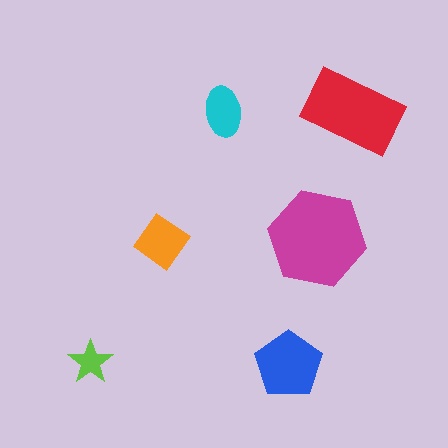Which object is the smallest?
The lime star.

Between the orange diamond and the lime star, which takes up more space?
The orange diamond.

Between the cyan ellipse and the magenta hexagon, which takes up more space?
The magenta hexagon.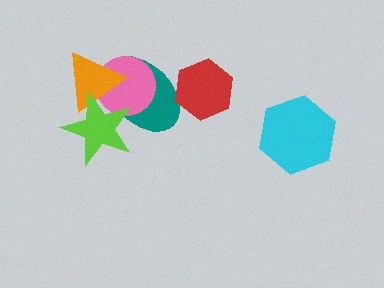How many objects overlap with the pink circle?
3 objects overlap with the pink circle.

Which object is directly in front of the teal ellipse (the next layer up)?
The pink circle is directly in front of the teal ellipse.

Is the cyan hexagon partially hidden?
No, no other shape covers it.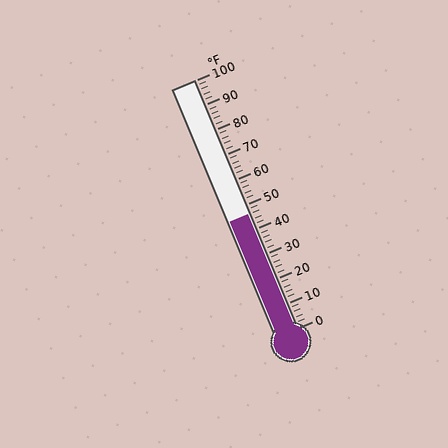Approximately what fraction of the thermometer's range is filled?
The thermometer is filled to approximately 45% of its range.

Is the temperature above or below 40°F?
The temperature is above 40°F.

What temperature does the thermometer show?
The thermometer shows approximately 46°F.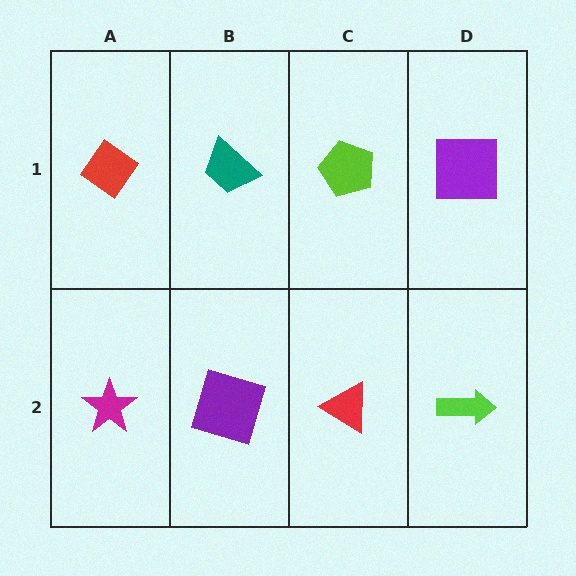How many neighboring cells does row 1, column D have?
2.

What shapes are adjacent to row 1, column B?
A purple square (row 2, column B), a red diamond (row 1, column A), a lime pentagon (row 1, column C).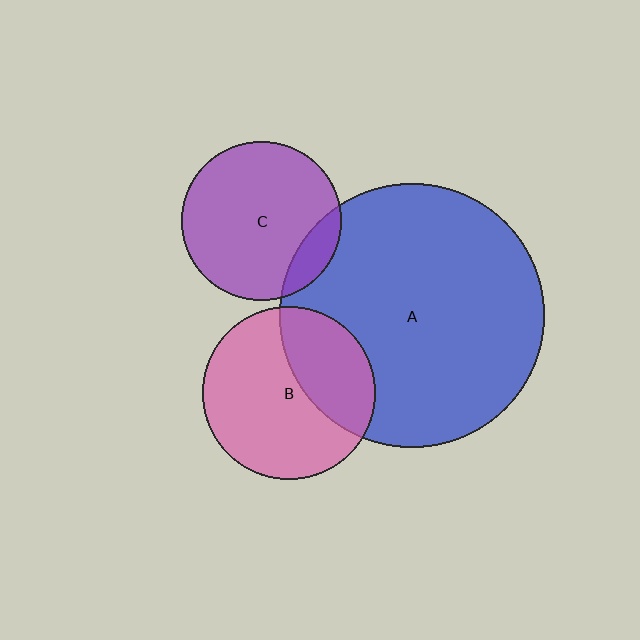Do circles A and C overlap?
Yes.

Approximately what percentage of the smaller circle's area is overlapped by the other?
Approximately 15%.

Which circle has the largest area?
Circle A (blue).